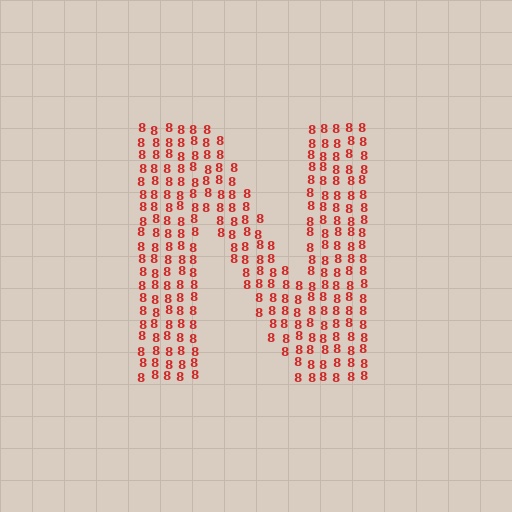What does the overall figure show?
The overall figure shows the letter N.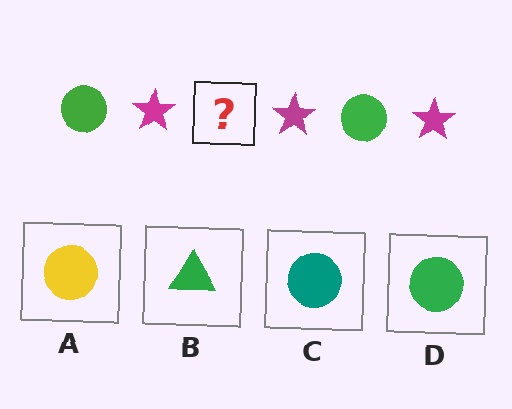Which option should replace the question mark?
Option D.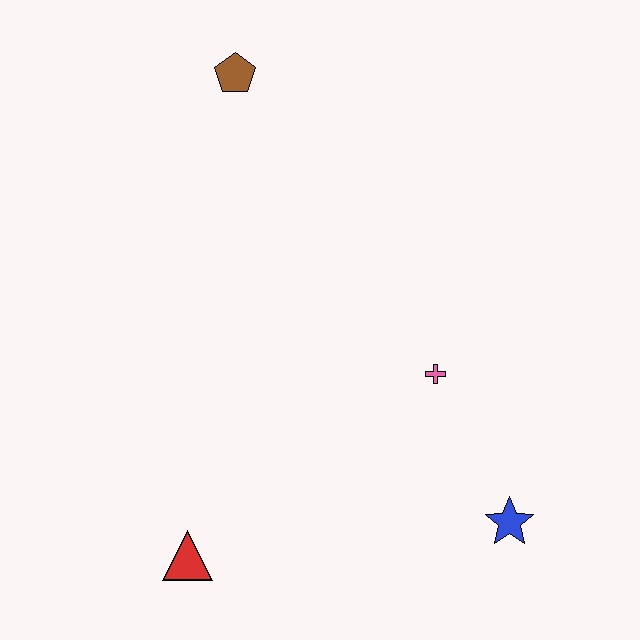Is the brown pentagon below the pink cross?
No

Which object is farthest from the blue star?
The brown pentagon is farthest from the blue star.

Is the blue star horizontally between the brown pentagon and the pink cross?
No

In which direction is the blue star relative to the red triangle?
The blue star is to the right of the red triangle.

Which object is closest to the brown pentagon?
The pink cross is closest to the brown pentagon.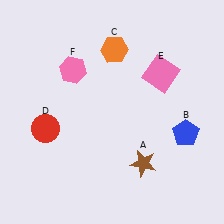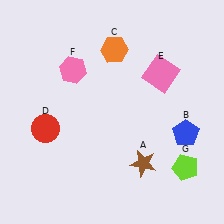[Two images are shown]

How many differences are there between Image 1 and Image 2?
There is 1 difference between the two images.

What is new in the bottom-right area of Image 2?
A lime pentagon (G) was added in the bottom-right area of Image 2.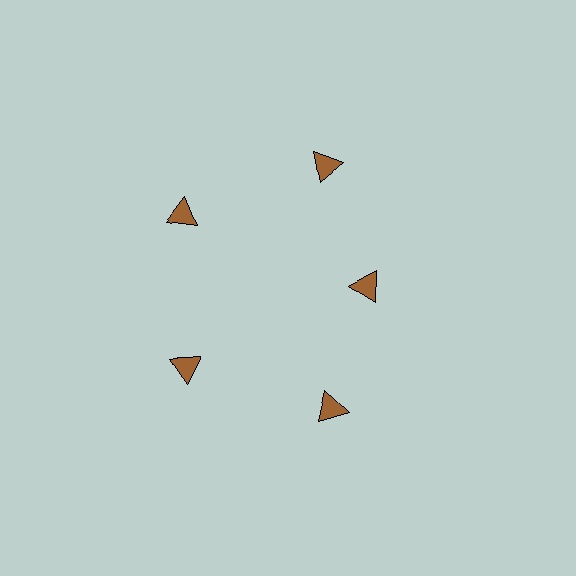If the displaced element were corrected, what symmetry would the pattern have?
It would have 5-fold rotational symmetry — the pattern would map onto itself every 72 degrees.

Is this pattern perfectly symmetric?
No. The 5 brown triangles are arranged in a ring, but one element near the 3 o'clock position is pulled inward toward the center, breaking the 5-fold rotational symmetry.